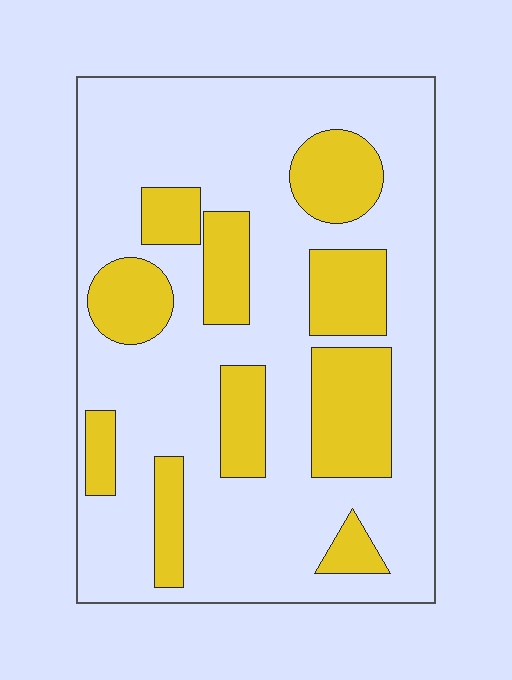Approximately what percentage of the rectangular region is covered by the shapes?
Approximately 30%.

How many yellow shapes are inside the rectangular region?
10.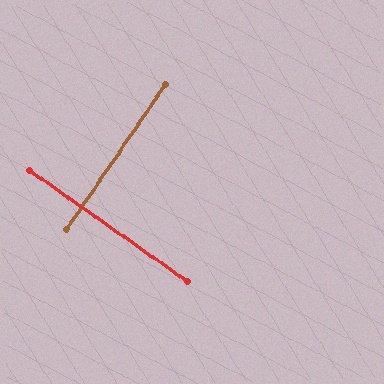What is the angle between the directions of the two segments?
Approximately 89 degrees.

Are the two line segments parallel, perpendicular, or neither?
Perpendicular — they meet at approximately 89°.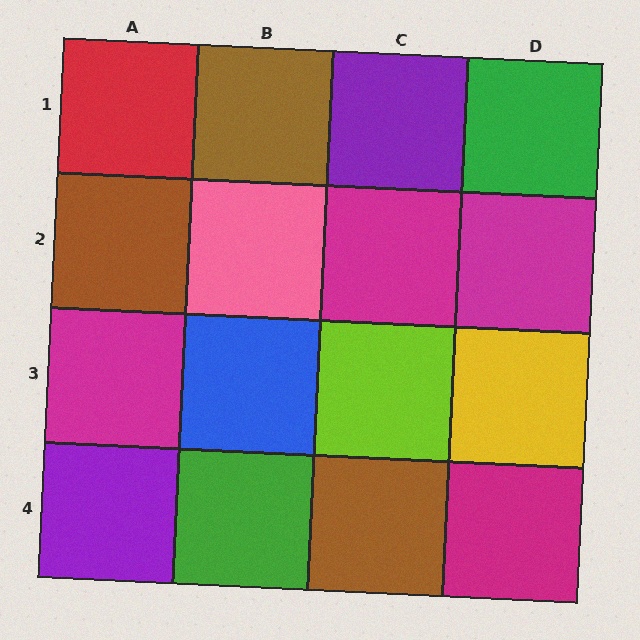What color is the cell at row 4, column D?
Magenta.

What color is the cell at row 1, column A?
Red.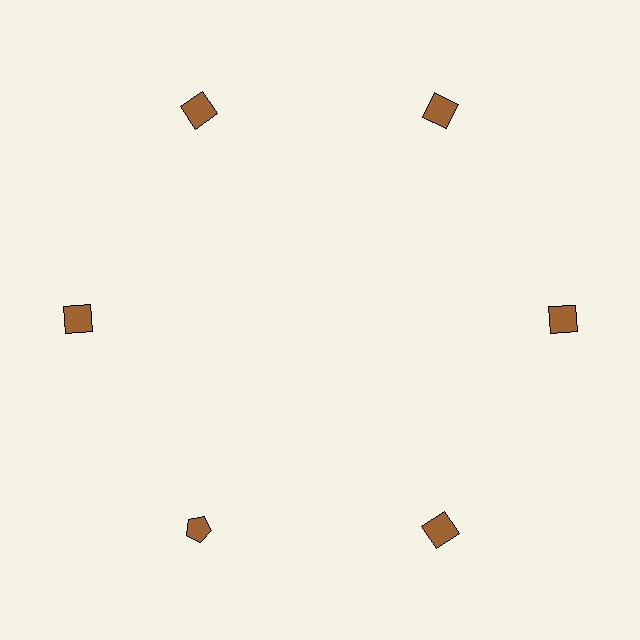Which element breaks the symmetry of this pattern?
The brown pentagon at roughly the 7 o'clock position breaks the symmetry. All other shapes are brown squares.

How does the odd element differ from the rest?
It has a different shape: pentagon instead of square.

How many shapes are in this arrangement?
There are 6 shapes arranged in a ring pattern.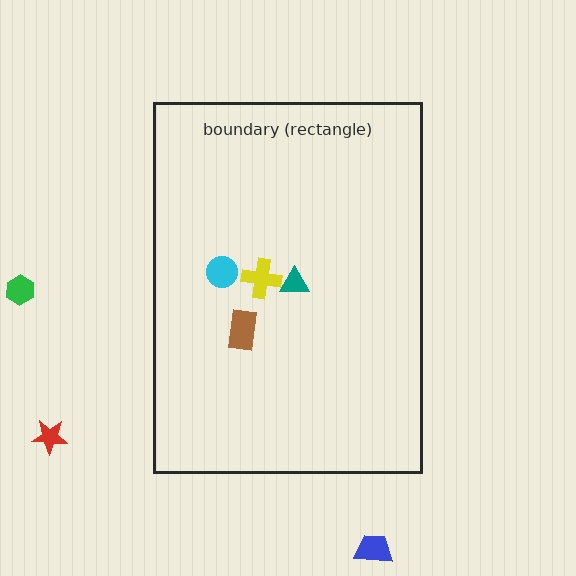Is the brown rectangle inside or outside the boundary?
Inside.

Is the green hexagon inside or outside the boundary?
Outside.